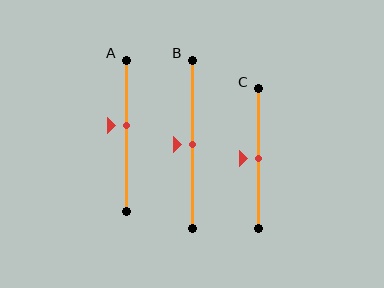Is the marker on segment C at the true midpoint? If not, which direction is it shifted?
Yes, the marker on segment C is at the true midpoint.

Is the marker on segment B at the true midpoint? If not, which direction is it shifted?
Yes, the marker on segment B is at the true midpoint.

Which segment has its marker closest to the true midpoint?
Segment B has its marker closest to the true midpoint.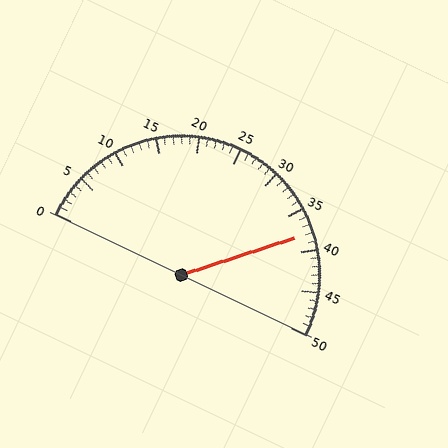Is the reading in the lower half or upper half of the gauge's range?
The reading is in the upper half of the range (0 to 50).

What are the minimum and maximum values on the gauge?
The gauge ranges from 0 to 50.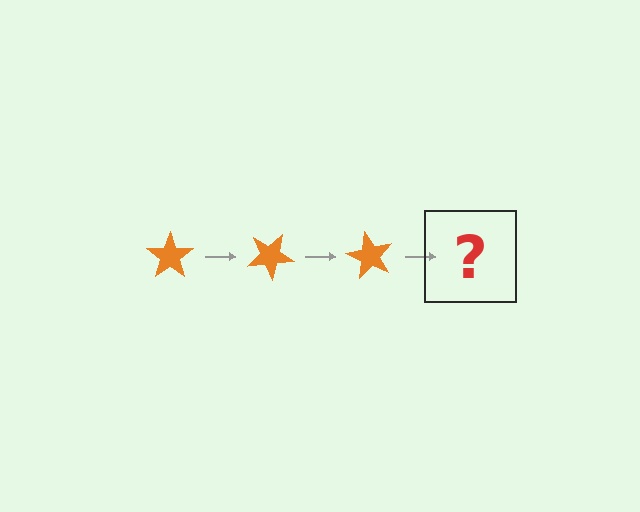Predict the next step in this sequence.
The next step is an orange star rotated 90 degrees.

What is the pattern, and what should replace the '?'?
The pattern is that the star rotates 30 degrees each step. The '?' should be an orange star rotated 90 degrees.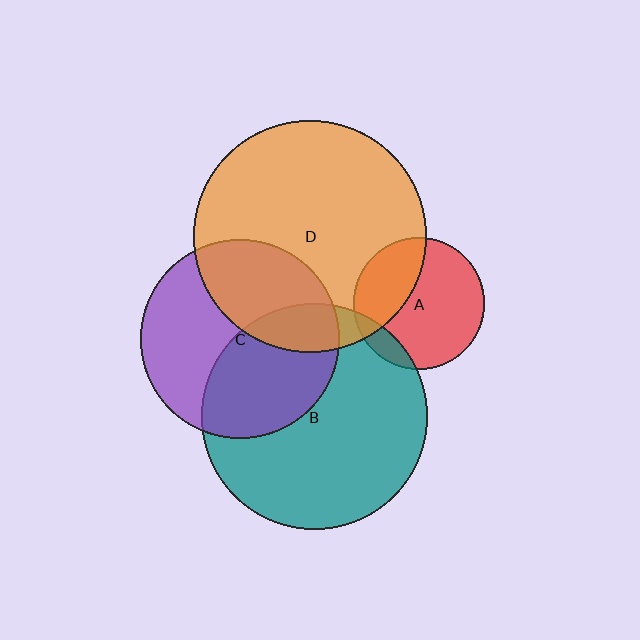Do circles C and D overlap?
Yes.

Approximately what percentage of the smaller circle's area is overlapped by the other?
Approximately 35%.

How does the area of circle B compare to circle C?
Approximately 1.3 times.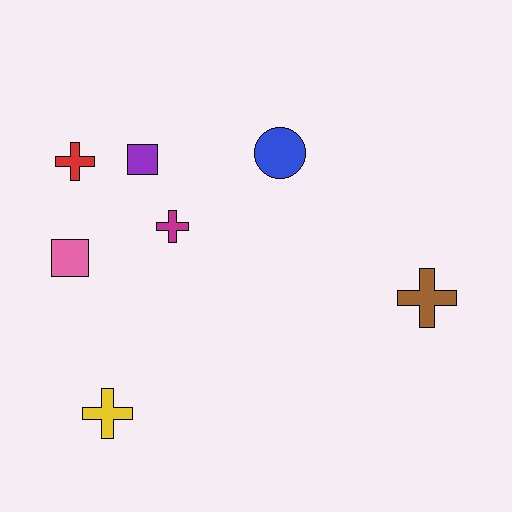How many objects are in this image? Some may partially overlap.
There are 7 objects.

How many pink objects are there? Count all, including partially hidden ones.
There is 1 pink object.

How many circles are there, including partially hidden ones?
There is 1 circle.